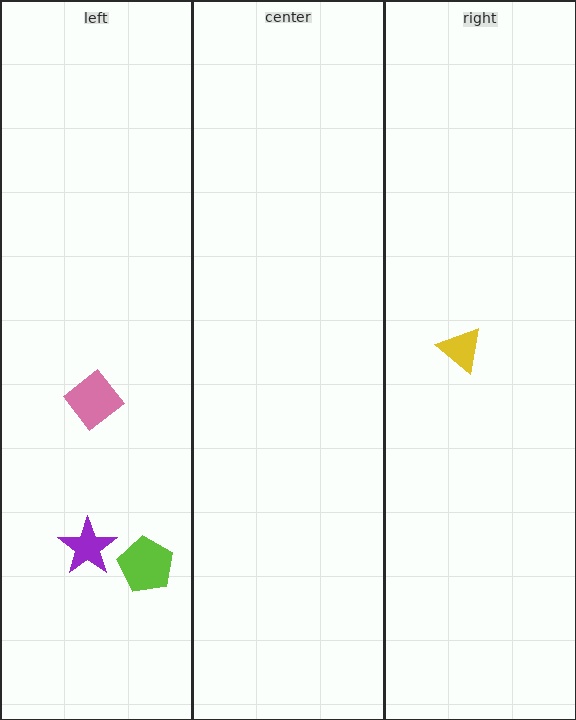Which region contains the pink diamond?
The left region.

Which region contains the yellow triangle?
The right region.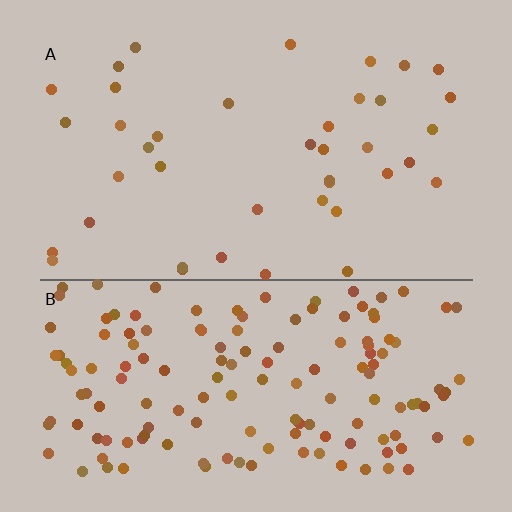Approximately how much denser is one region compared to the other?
Approximately 3.8× — region B over region A.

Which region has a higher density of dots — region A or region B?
B (the bottom).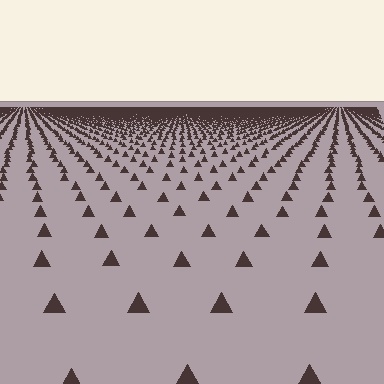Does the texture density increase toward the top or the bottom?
Density increases toward the top.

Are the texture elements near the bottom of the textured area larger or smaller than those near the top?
Larger. Near the bottom, elements are closer to the viewer and appear at a bigger on-screen size.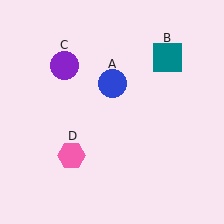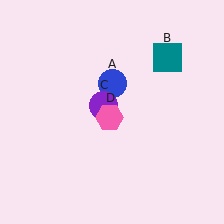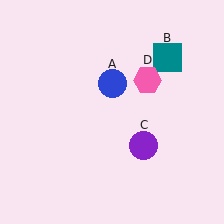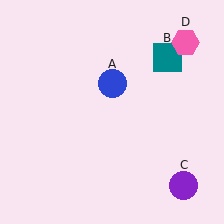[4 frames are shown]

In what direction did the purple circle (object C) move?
The purple circle (object C) moved down and to the right.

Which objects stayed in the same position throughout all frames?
Blue circle (object A) and teal square (object B) remained stationary.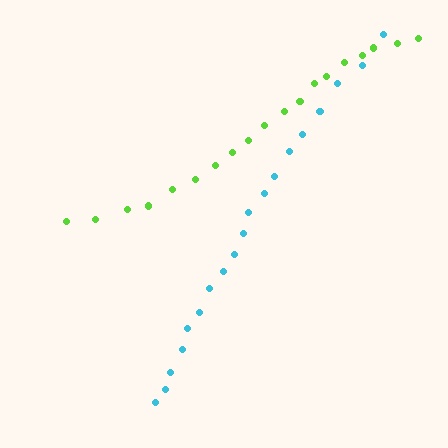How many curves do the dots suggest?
There are 2 distinct paths.